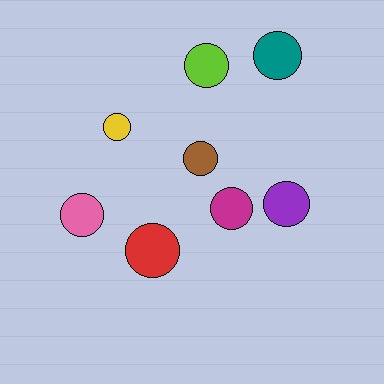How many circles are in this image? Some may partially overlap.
There are 8 circles.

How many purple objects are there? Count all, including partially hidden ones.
There is 1 purple object.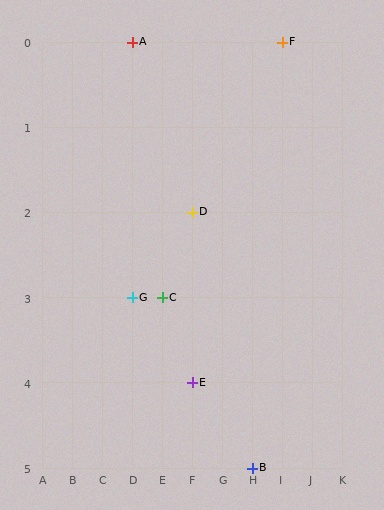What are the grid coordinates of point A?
Point A is at grid coordinates (D, 0).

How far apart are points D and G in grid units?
Points D and G are 2 columns and 1 row apart (about 2.2 grid units diagonally).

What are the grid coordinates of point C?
Point C is at grid coordinates (E, 3).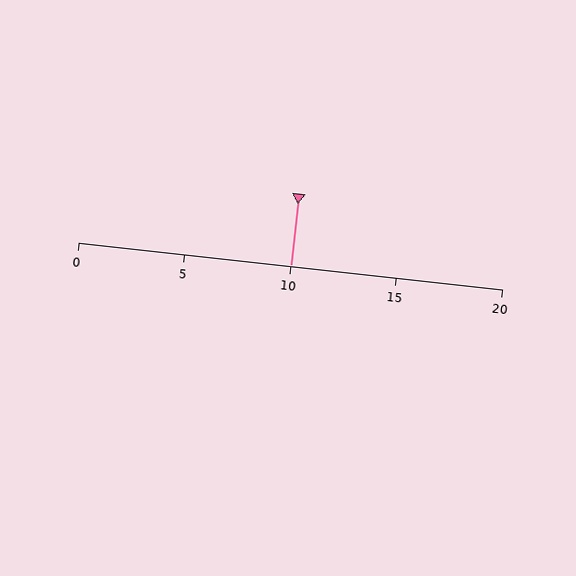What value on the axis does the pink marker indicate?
The marker indicates approximately 10.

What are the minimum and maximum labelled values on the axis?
The axis runs from 0 to 20.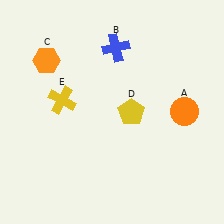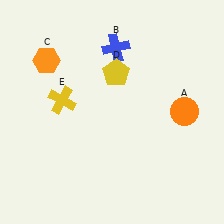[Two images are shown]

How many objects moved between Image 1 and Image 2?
1 object moved between the two images.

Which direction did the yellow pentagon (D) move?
The yellow pentagon (D) moved up.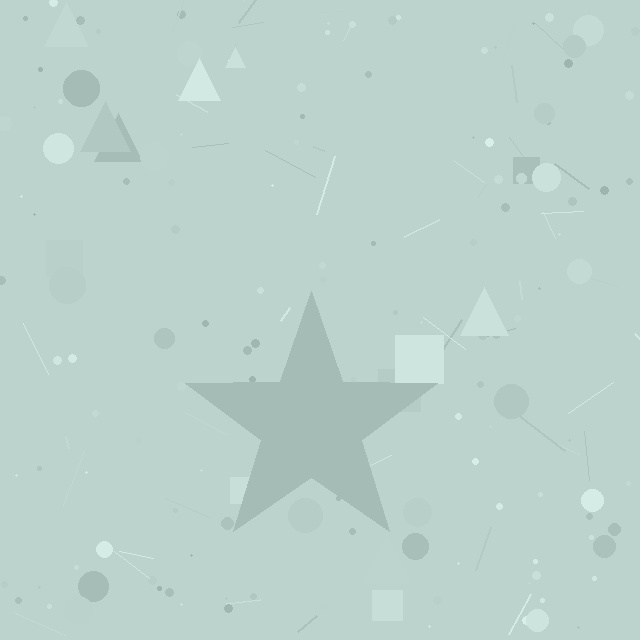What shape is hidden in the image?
A star is hidden in the image.